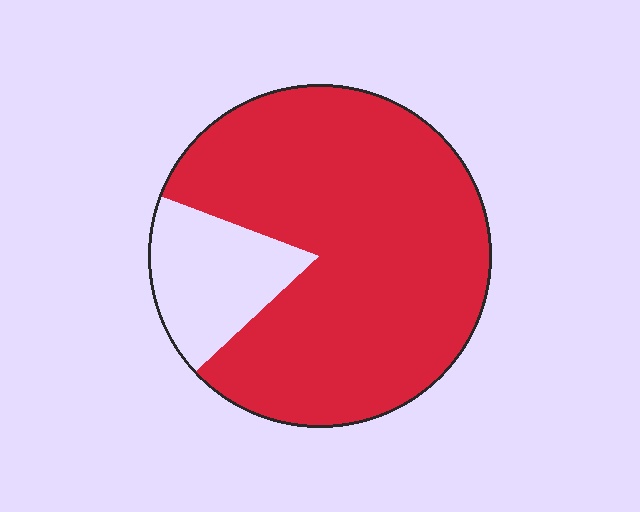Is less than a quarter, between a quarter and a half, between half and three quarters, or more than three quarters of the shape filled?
More than three quarters.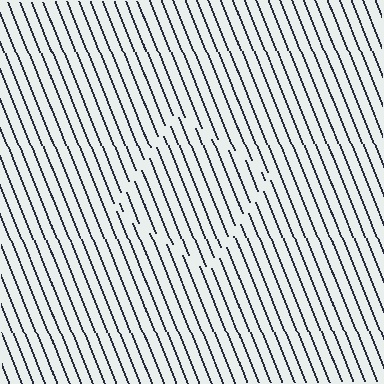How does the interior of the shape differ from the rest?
The interior of the shape contains the same grating, shifted by half a period — the contour is defined by the phase discontinuity where line-ends from the inner and outer gratings abut.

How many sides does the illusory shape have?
4 sides — the line-ends trace a square.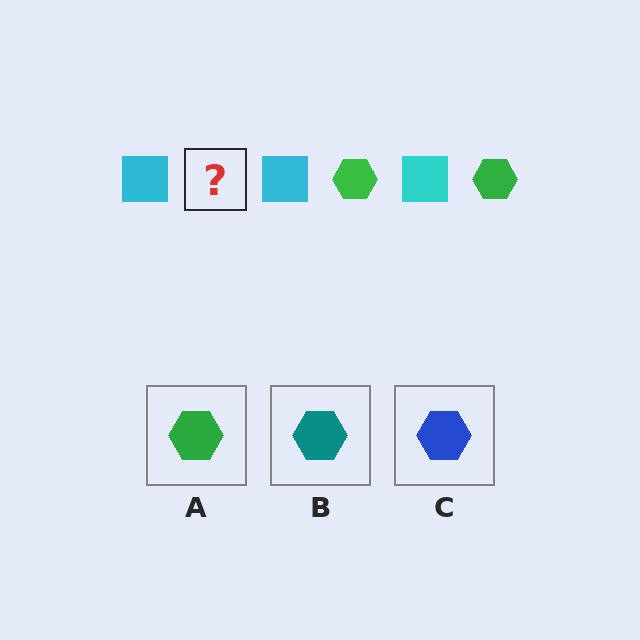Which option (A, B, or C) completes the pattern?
A.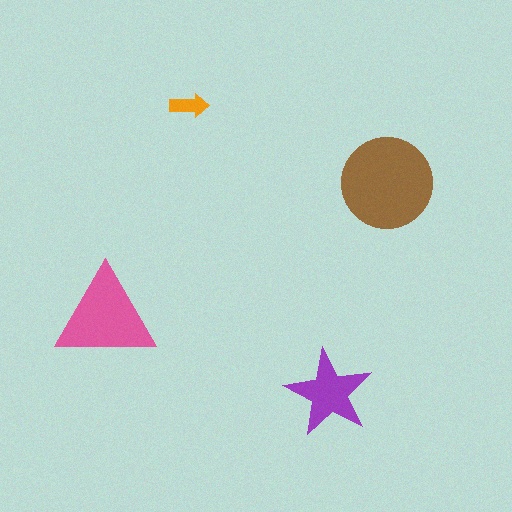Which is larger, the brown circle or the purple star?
The brown circle.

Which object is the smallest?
The orange arrow.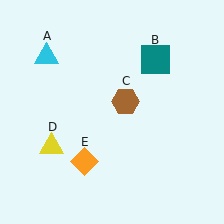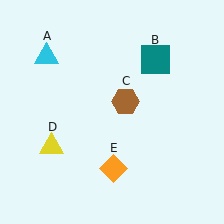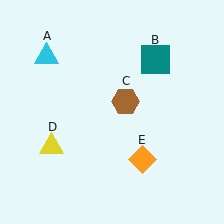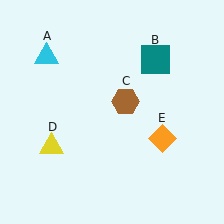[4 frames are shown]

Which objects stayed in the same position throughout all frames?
Cyan triangle (object A) and teal square (object B) and brown hexagon (object C) and yellow triangle (object D) remained stationary.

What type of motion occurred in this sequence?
The orange diamond (object E) rotated counterclockwise around the center of the scene.